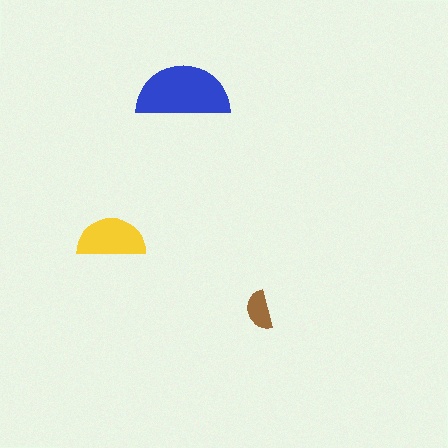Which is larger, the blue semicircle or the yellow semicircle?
The blue one.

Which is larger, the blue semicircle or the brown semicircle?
The blue one.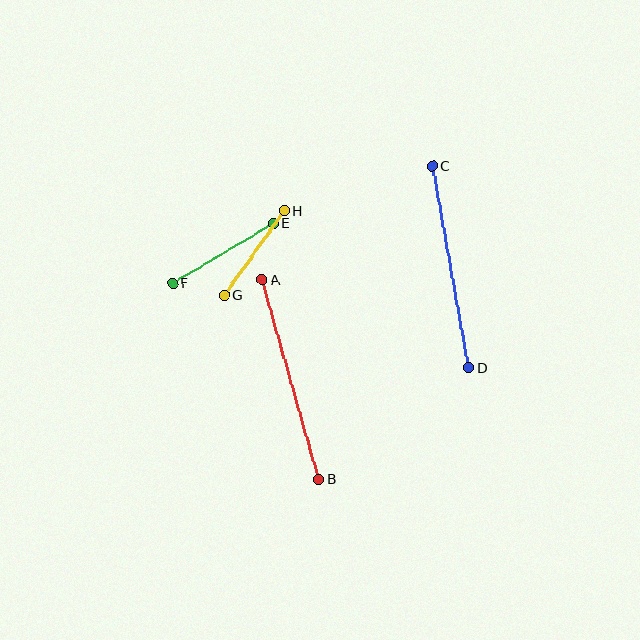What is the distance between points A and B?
The distance is approximately 207 pixels.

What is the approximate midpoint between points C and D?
The midpoint is at approximately (451, 267) pixels.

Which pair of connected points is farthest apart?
Points A and B are farthest apart.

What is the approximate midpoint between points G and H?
The midpoint is at approximately (254, 253) pixels.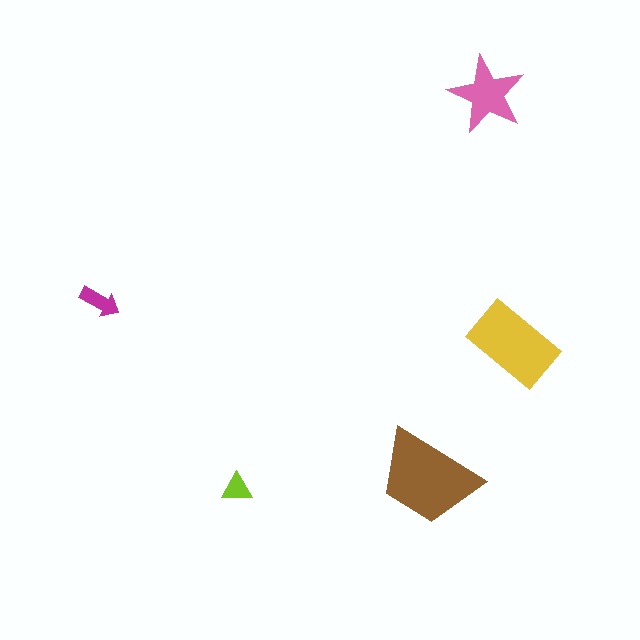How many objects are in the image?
There are 5 objects in the image.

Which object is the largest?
The brown trapezoid.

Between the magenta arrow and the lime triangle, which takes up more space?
The magenta arrow.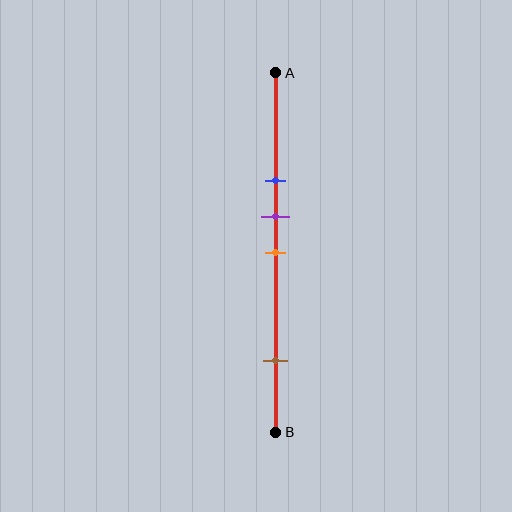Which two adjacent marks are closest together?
The purple and orange marks are the closest adjacent pair.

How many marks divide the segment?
There are 4 marks dividing the segment.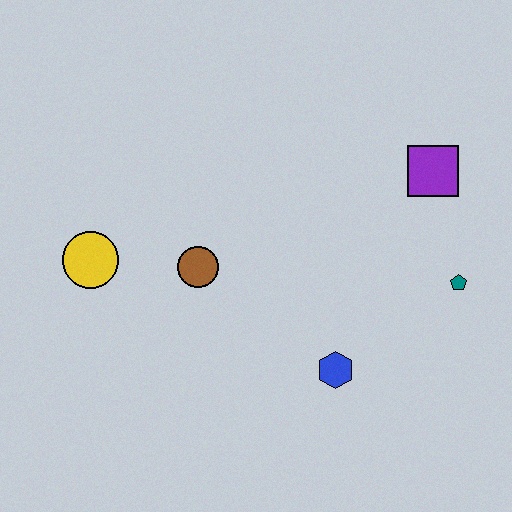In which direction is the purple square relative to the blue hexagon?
The purple square is above the blue hexagon.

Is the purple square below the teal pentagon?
No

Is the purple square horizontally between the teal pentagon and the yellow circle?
Yes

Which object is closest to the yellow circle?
The brown circle is closest to the yellow circle.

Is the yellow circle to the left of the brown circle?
Yes